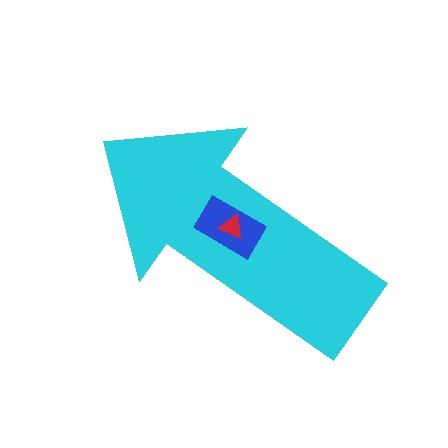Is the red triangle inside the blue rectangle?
Yes.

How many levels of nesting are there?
3.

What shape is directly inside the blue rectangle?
The red triangle.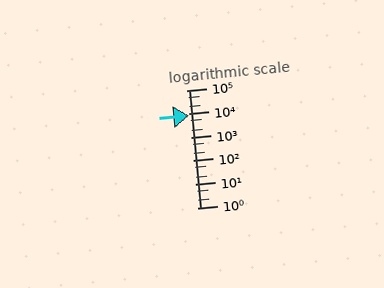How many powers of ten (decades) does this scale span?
The scale spans 5 decades, from 1 to 100000.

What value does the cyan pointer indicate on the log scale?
The pointer indicates approximately 8700.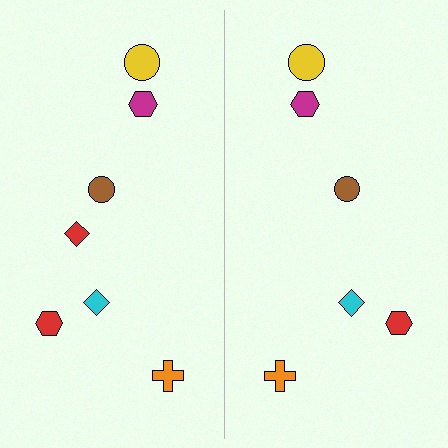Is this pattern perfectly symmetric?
No, the pattern is not perfectly symmetric. A red diamond is missing from the right side.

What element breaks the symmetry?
A red diamond is missing from the right side.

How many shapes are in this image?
There are 13 shapes in this image.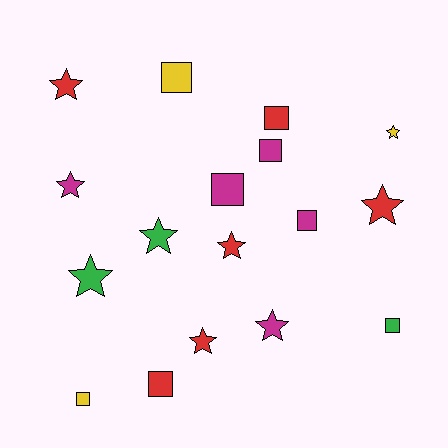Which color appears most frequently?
Red, with 6 objects.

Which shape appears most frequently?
Star, with 9 objects.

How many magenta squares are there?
There are 3 magenta squares.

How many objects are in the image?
There are 17 objects.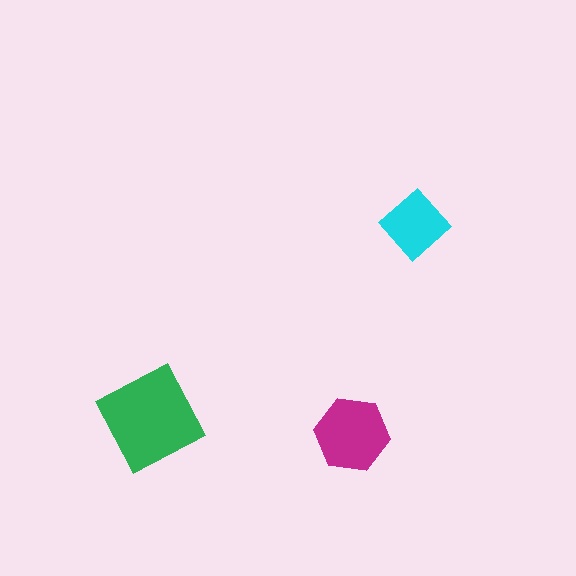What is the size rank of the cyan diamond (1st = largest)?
3rd.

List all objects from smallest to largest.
The cyan diamond, the magenta hexagon, the green diamond.